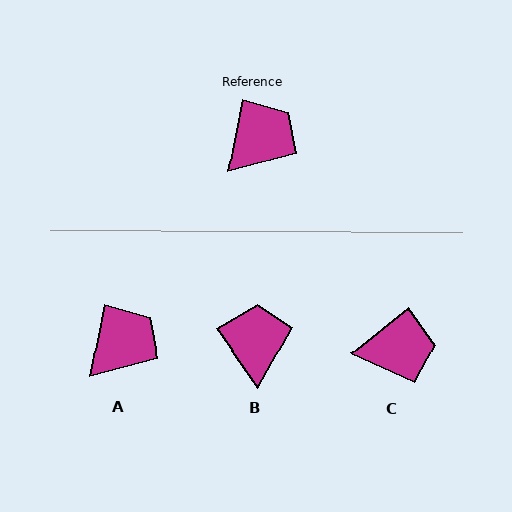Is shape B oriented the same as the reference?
No, it is off by about 46 degrees.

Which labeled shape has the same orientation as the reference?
A.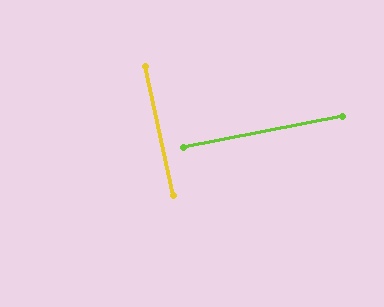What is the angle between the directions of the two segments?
Approximately 88 degrees.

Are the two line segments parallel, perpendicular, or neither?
Perpendicular — they meet at approximately 88°.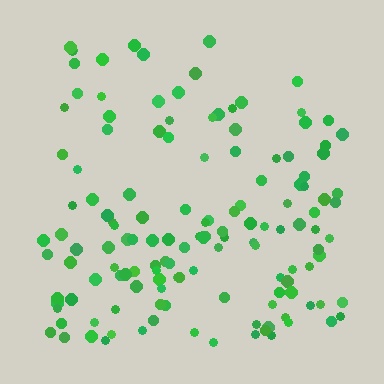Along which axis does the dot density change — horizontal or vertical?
Vertical.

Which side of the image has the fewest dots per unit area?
The top.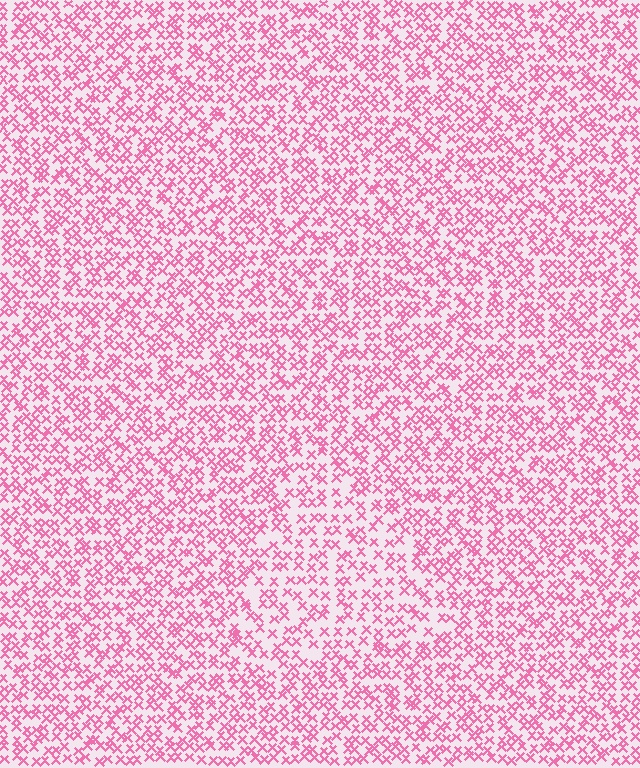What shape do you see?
I see a triangle.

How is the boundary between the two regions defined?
The boundary is defined by a change in element density (approximately 1.5x ratio). All elements are the same color, size, and shape.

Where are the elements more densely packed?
The elements are more densely packed outside the triangle boundary.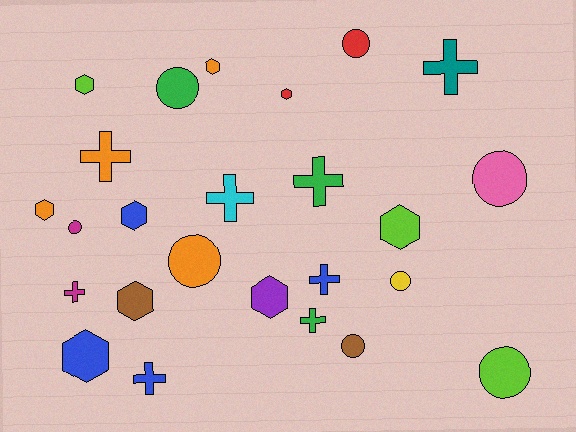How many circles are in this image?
There are 8 circles.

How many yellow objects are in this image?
There is 1 yellow object.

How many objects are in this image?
There are 25 objects.